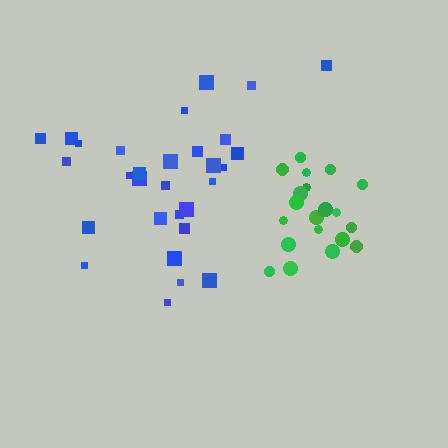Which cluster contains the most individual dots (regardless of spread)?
Blue (30).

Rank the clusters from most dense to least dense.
green, blue.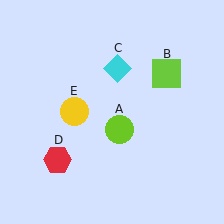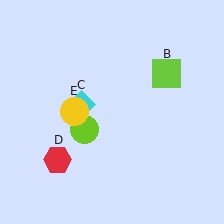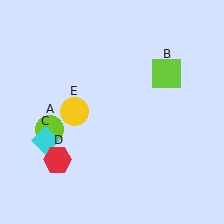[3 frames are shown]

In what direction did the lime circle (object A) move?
The lime circle (object A) moved left.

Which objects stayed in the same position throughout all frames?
Lime square (object B) and red hexagon (object D) and yellow circle (object E) remained stationary.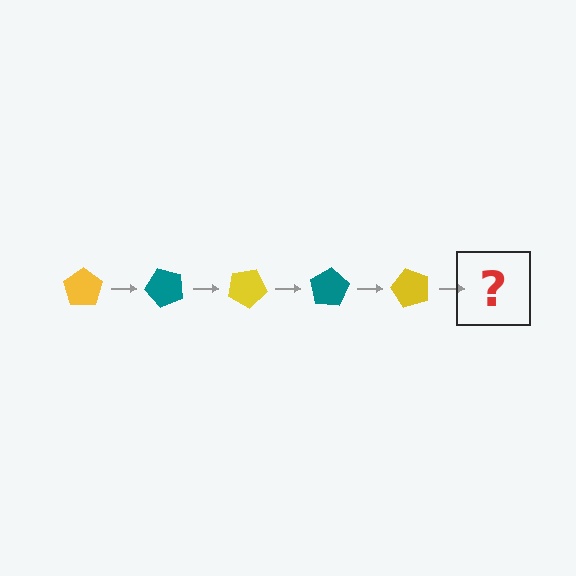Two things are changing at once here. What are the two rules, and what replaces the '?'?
The two rules are that it rotates 50 degrees each step and the color cycles through yellow and teal. The '?' should be a teal pentagon, rotated 250 degrees from the start.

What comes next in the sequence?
The next element should be a teal pentagon, rotated 250 degrees from the start.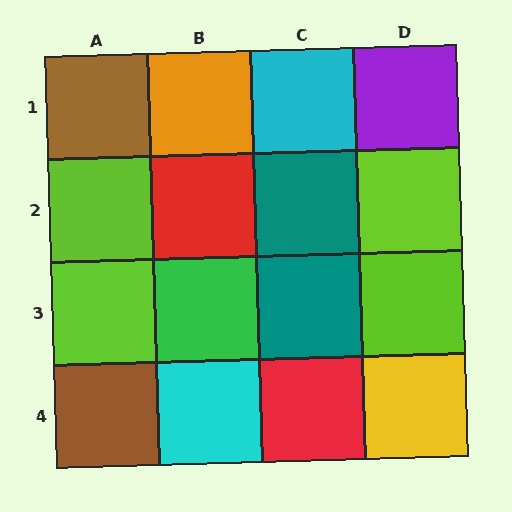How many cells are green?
1 cell is green.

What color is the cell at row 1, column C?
Cyan.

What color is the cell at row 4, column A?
Brown.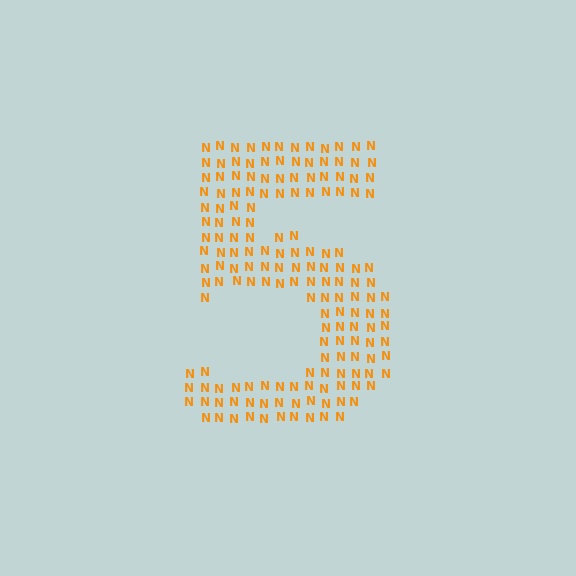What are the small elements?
The small elements are letter N's.